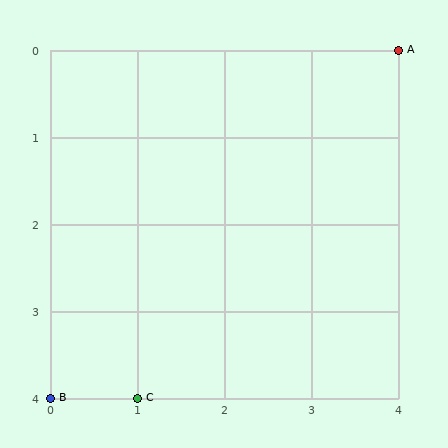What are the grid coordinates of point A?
Point A is at grid coordinates (4, 0).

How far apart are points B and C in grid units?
Points B and C are 1 column apart.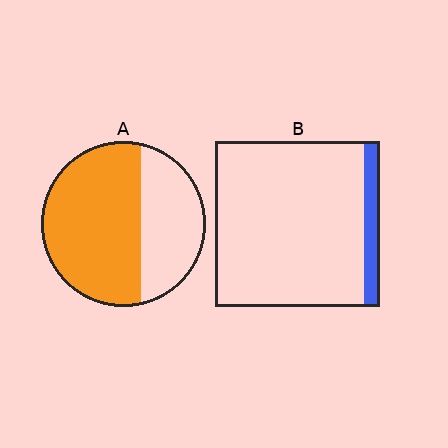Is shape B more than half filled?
No.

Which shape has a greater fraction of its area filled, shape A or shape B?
Shape A.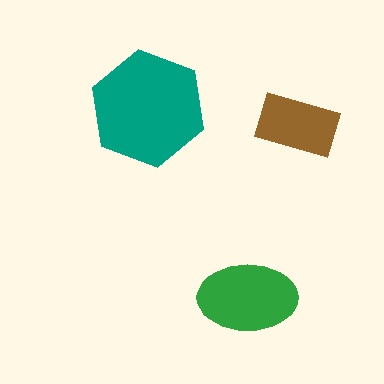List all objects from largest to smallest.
The teal hexagon, the green ellipse, the brown rectangle.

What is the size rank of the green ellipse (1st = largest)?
2nd.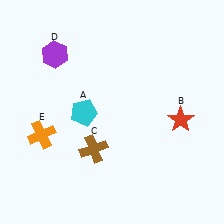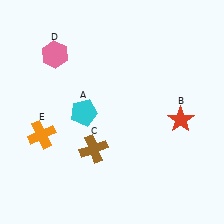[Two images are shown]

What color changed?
The hexagon (D) changed from purple in Image 1 to pink in Image 2.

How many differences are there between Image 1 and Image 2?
There is 1 difference between the two images.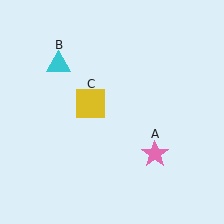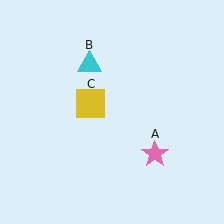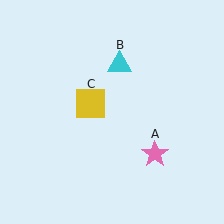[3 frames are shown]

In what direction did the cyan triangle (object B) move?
The cyan triangle (object B) moved right.